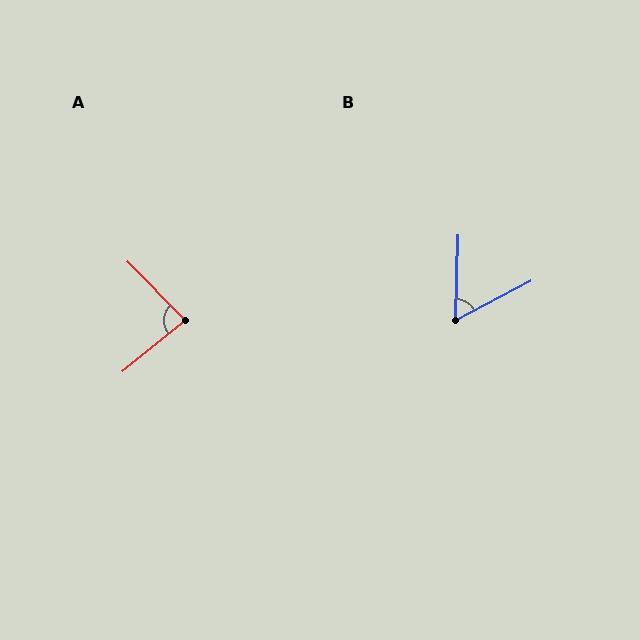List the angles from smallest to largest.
B (61°), A (84°).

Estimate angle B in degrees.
Approximately 61 degrees.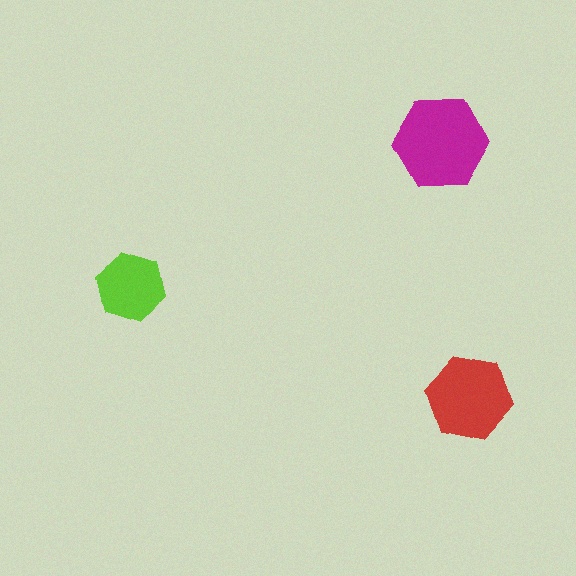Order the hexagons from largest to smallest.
the magenta one, the red one, the lime one.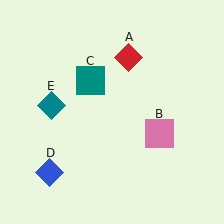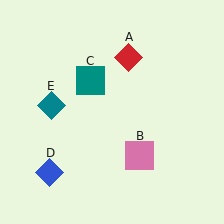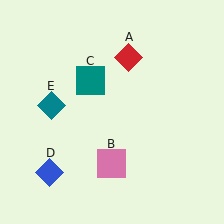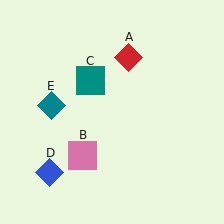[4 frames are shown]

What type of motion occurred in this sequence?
The pink square (object B) rotated clockwise around the center of the scene.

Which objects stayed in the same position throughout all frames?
Red diamond (object A) and teal square (object C) and blue diamond (object D) and teal diamond (object E) remained stationary.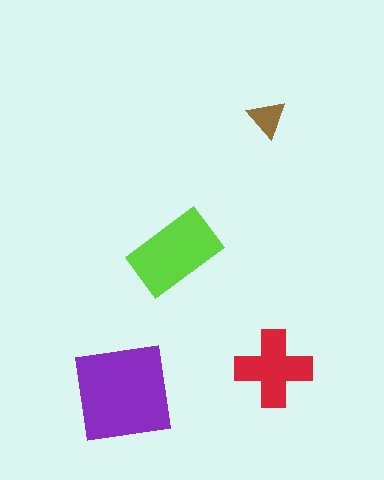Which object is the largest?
The purple square.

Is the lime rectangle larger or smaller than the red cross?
Larger.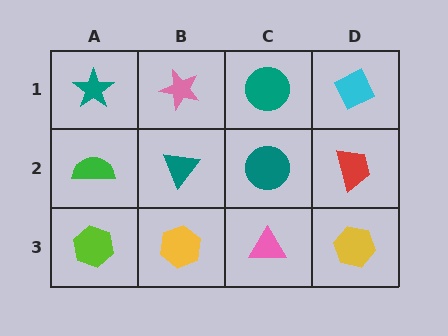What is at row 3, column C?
A pink triangle.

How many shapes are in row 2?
4 shapes.